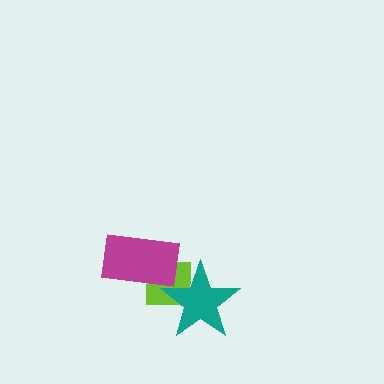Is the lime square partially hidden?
Yes, it is partially covered by another shape.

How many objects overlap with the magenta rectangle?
1 object overlaps with the magenta rectangle.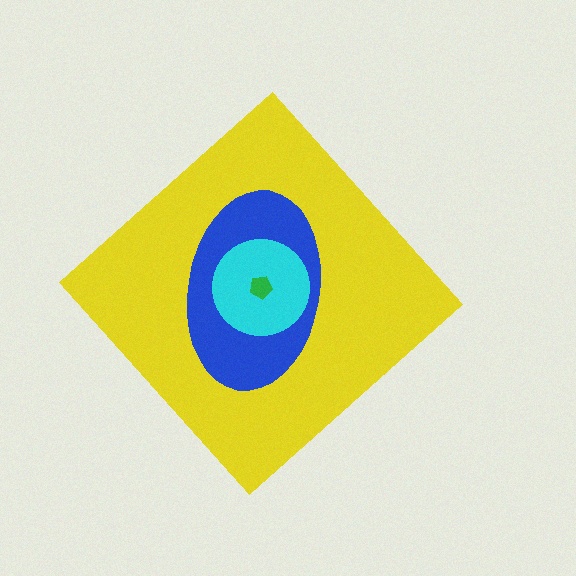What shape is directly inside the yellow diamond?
The blue ellipse.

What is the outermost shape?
The yellow diamond.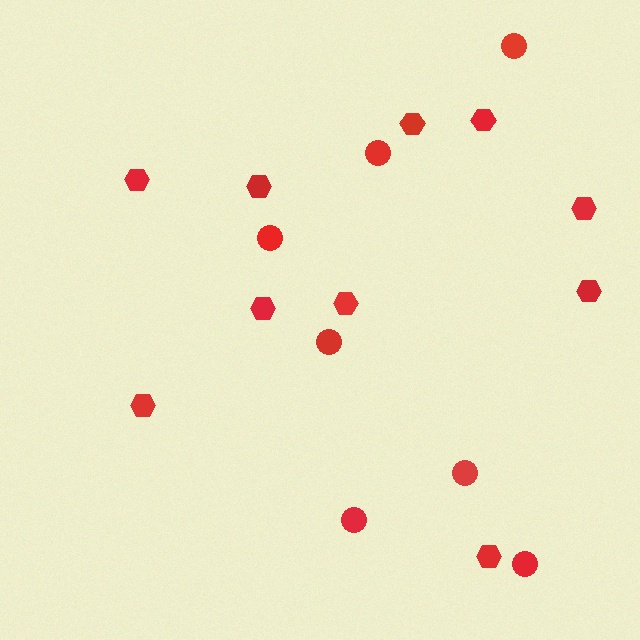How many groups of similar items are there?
There are 2 groups: one group of circles (7) and one group of hexagons (10).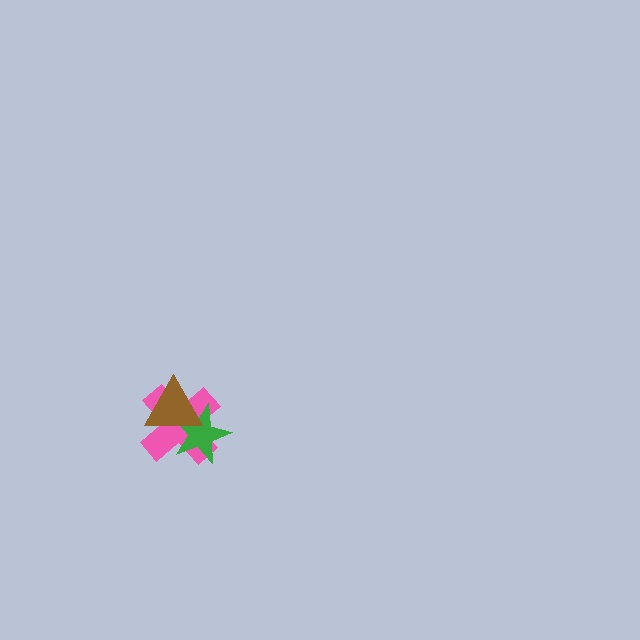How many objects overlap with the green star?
2 objects overlap with the green star.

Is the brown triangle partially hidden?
No, no other shape covers it.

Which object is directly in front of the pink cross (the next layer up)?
The green star is directly in front of the pink cross.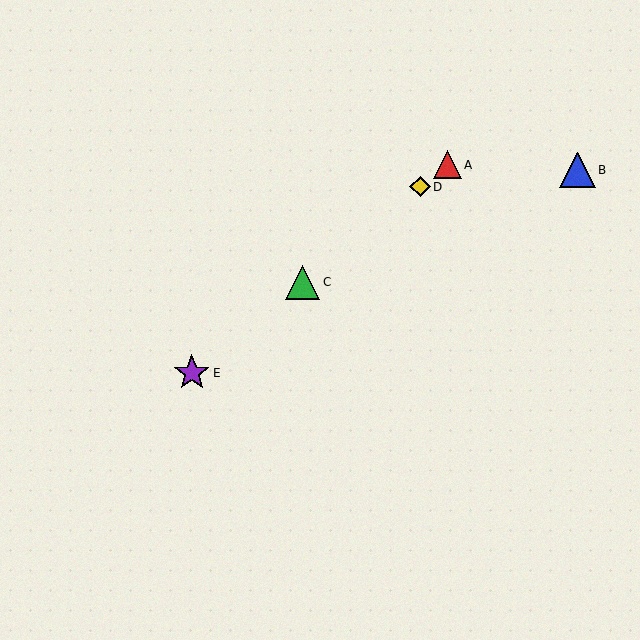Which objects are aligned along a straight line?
Objects A, C, D, E are aligned along a straight line.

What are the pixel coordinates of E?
Object E is at (192, 373).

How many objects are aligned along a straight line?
4 objects (A, C, D, E) are aligned along a straight line.